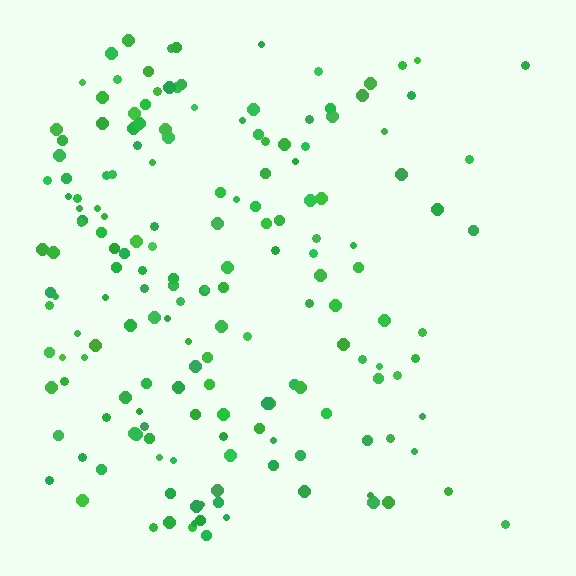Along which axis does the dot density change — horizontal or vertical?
Horizontal.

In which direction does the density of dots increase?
From right to left, with the left side densest.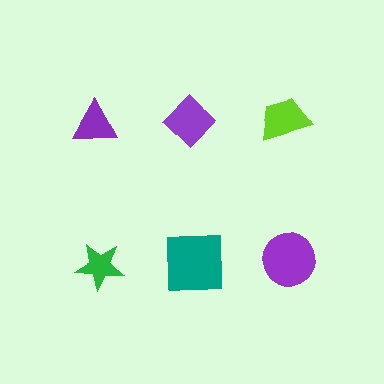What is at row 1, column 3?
A lime trapezoid.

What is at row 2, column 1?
A green star.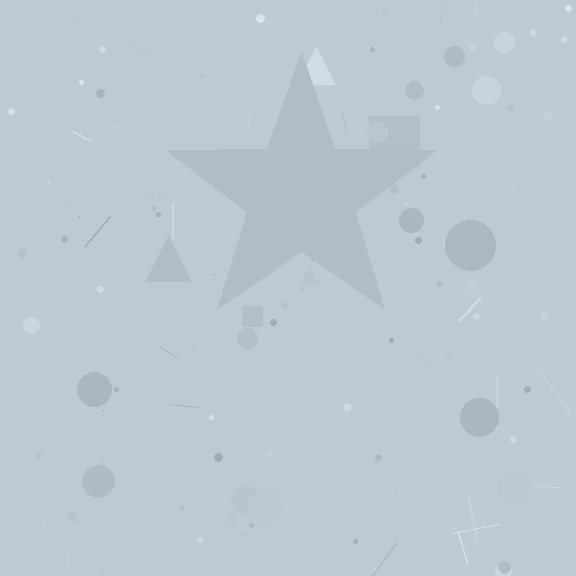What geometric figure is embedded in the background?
A star is embedded in the background.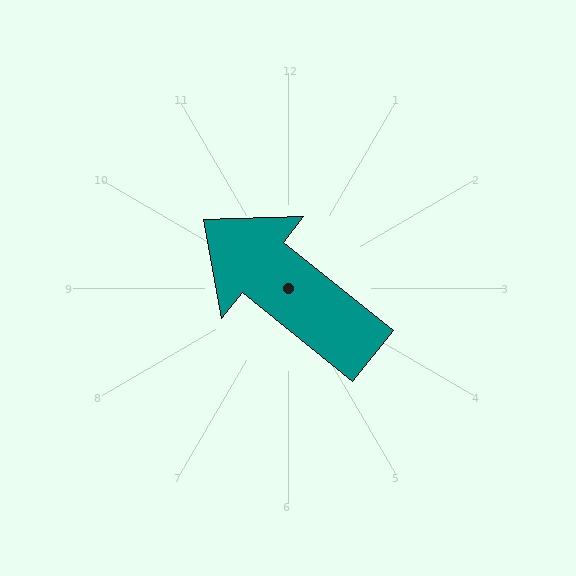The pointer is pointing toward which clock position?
Roughly 10 o'clock.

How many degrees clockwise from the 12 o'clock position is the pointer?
Approximately 309 degrees.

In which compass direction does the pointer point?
Northwest.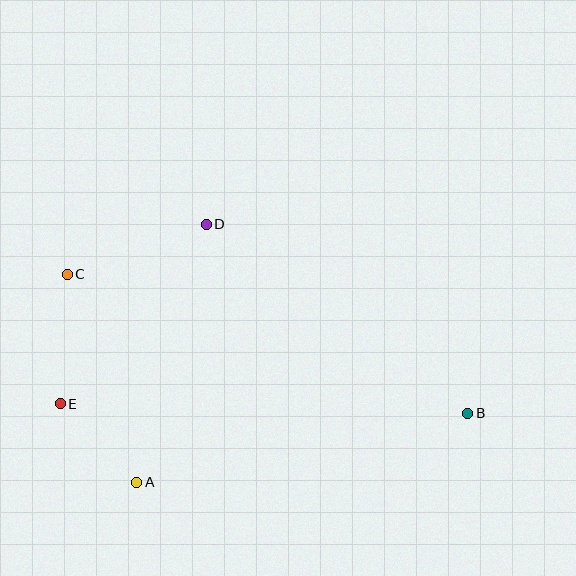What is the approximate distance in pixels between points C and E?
The distance between C and E is approximately 130 pixels.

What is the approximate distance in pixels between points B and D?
The distance between B and D is approximately 323 pixels.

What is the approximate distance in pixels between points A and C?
The distance between A and C is approximately 220 pixels.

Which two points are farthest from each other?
Points B and C are farthest from each other.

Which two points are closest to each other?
Points A and E are closest to each other.